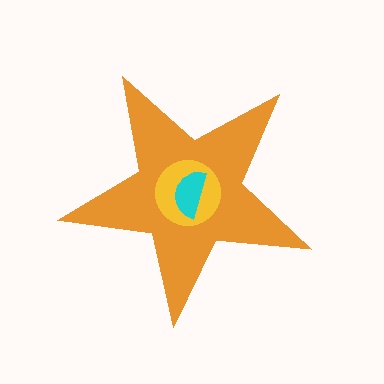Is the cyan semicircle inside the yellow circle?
Yes.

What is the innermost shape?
The cyan semicircle.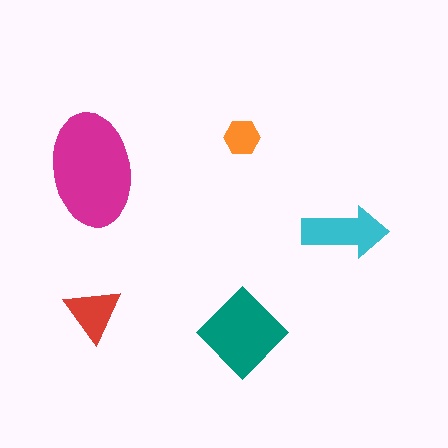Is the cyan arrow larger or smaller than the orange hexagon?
Larger.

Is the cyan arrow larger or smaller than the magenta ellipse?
Smaller.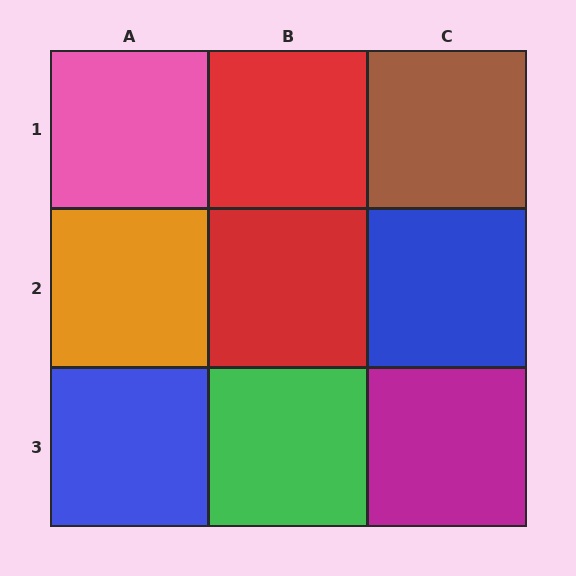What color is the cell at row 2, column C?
Blue.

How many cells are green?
1 cell is green.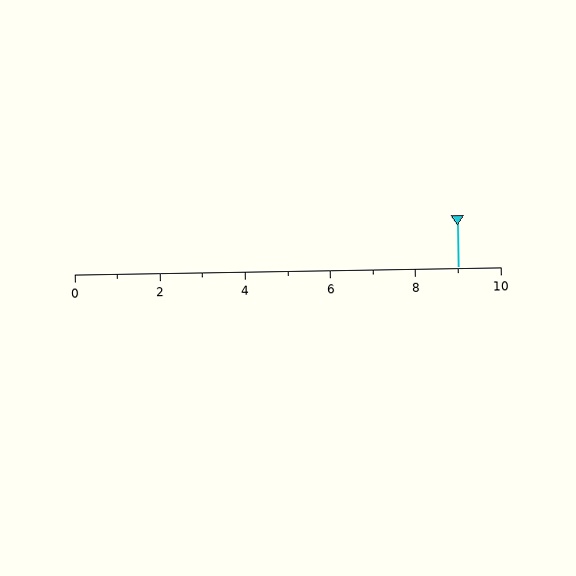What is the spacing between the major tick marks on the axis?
The major ticks are spaced 2 apart.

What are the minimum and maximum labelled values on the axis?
The axis runs from 0 to 10.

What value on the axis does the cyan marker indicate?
The marker indicates approximately 9.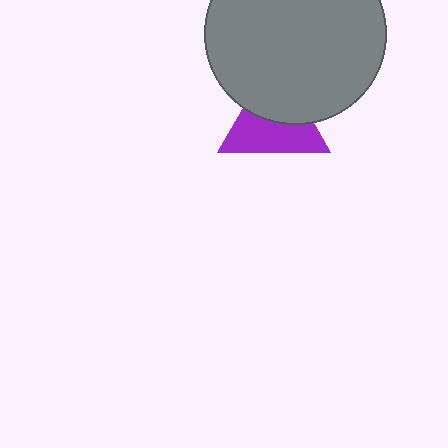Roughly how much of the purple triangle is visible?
About half of it is visible (roughly 55%).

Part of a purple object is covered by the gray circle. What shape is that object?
It is a triangle.